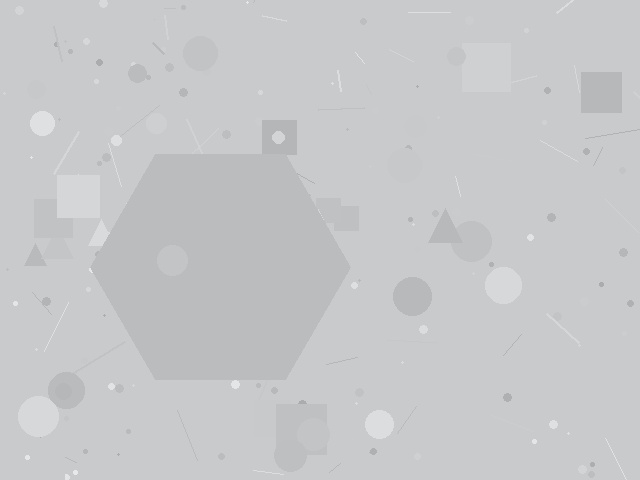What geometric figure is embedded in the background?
A hexagon is embedded in the background.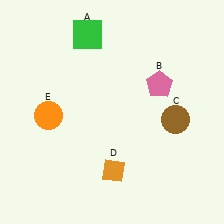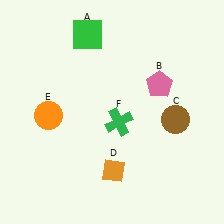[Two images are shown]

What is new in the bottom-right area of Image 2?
A green cross (F) was added in the bottom-right area of Image 2.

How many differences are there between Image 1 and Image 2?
There is 1 difference between the two images.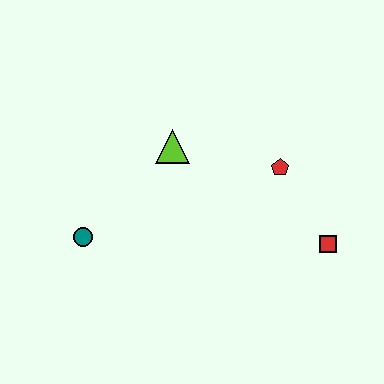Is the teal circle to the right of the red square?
No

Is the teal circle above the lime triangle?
No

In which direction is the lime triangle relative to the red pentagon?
The lime triangle is to the left of the red pentagon.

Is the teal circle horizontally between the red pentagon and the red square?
No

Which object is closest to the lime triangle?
The red pentagon is closest to the lime triangle.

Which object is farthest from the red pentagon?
The teal circle is farthest from the red pentagon.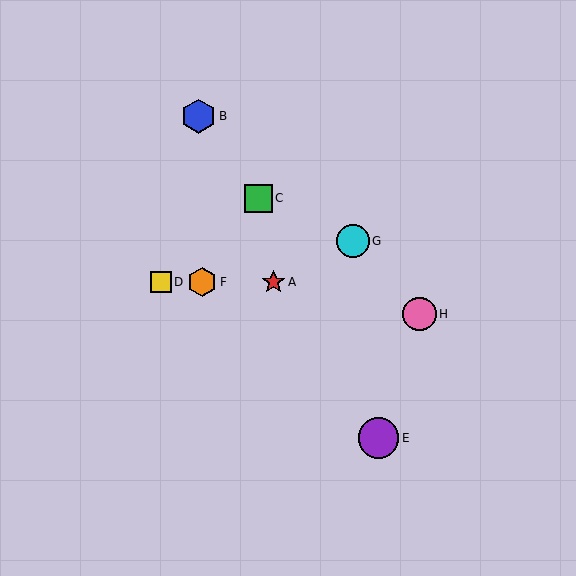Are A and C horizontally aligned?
No, A is at y≈282 and C is at y≈198.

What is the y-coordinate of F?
Object F is at y≈282.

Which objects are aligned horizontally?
Objects A, D, F are aligned horizontally.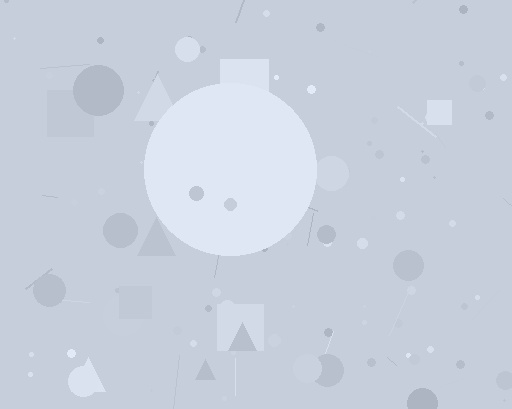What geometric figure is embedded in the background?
A circle is embedded in the background.